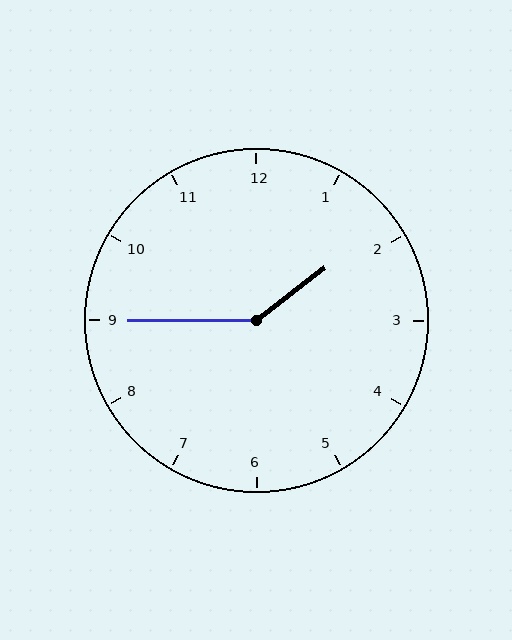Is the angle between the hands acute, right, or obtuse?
It is obtuse.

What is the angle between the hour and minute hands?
Approximately 142 degrees.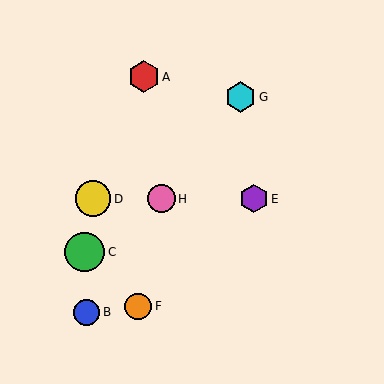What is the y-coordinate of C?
Object C is at y≈252.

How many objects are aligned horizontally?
3 objects (D, E, H) are aligned horizontally.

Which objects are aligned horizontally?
Objects D, E, H are aligned horizontally.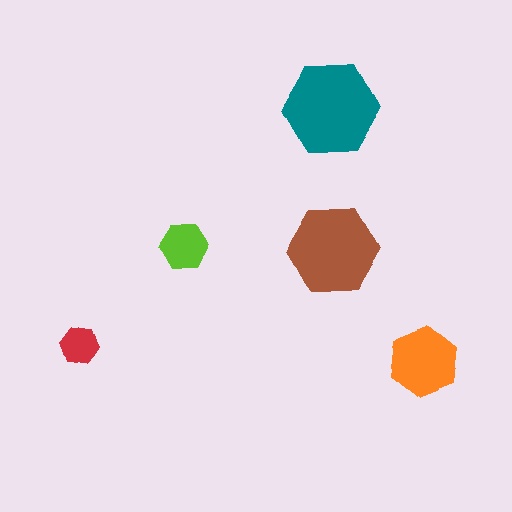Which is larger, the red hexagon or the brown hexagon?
The brown one.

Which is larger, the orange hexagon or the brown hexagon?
The brown one.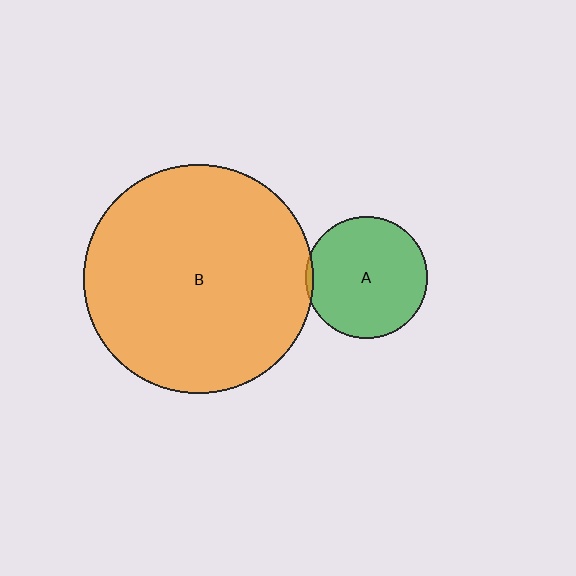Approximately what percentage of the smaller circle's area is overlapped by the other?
Approximately 5%.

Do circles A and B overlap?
Yes.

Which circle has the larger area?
Circle B (orange).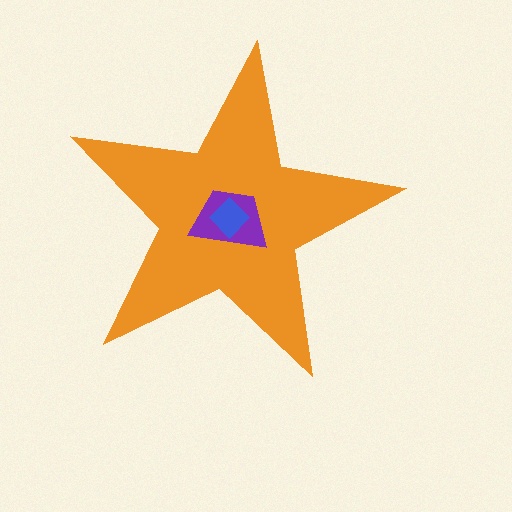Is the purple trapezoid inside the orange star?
Yes.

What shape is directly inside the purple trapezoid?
The blue diamond.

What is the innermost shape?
The blue diamond.